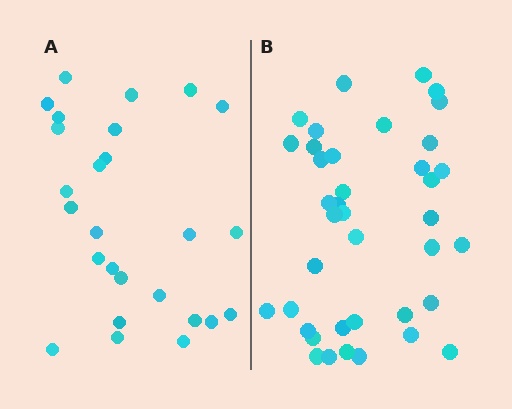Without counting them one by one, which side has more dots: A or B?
Region B (the right region) has more dots.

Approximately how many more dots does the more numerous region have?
Region B has approximately 15 more dots than region A.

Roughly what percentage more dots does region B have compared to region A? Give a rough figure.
About 50% more.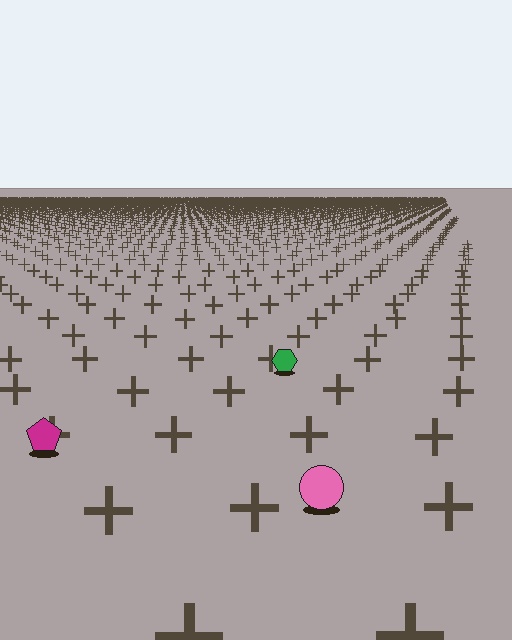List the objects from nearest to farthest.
From nearest to farthest: the pink circle, the magenta pentagon, the green hexagon.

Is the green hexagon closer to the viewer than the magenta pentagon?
No. The magenta pentagon is closer — you can tell from the texture gradient: the ground texture is coarser near it.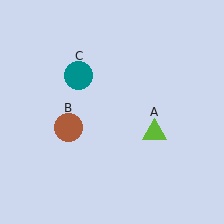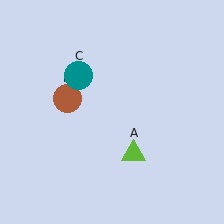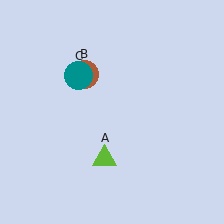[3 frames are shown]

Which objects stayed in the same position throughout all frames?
Teal circle (object C) remained stationary.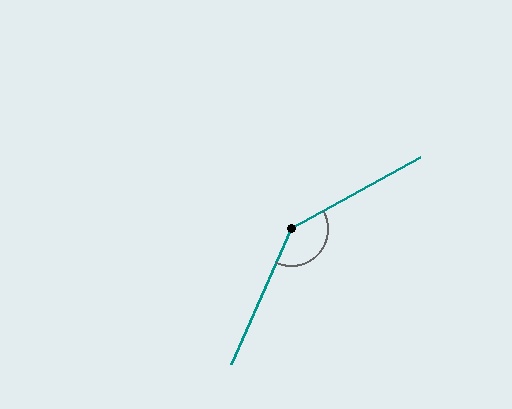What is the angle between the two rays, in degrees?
Approximately 143 degrees.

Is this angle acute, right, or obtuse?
It is obtuse.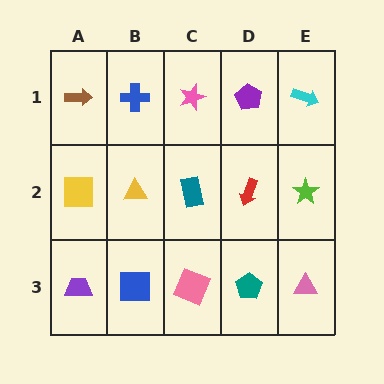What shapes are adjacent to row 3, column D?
A red arrow (row 2, column D), a pink square (row 3, column C), a pink triangle (row 3, column E).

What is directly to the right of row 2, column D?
A lime star.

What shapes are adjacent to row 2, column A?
A brown arrow (row 1, column A), a purple trapezoid (row 3, column A), a yellow triangle (row 2, column B).